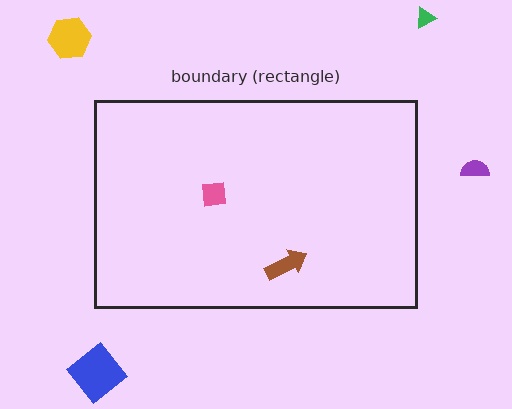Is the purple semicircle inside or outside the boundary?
Outside.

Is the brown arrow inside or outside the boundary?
Inside.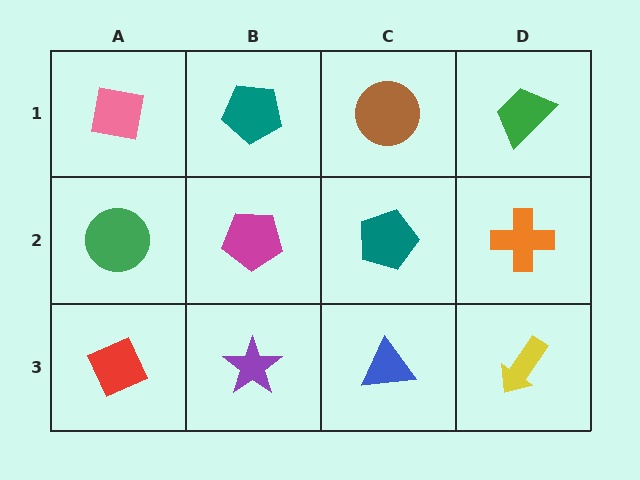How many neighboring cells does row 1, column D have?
2.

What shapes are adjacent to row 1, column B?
A magenta pentagon (row 2, column B), a pink square (row 1, column A), a brown circle (row 1, column C).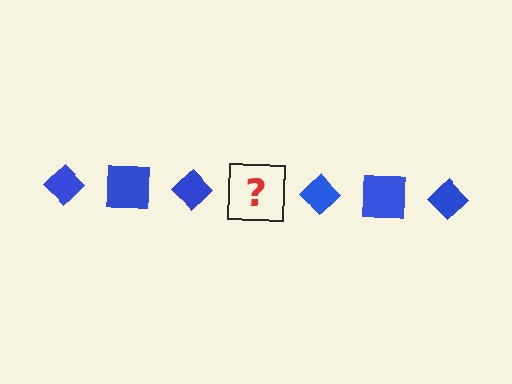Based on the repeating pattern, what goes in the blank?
The blank should be a blue square.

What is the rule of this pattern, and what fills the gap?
The rule is that the pattern cycles through diamond, square shapes in blue. The gap should be filled with a blue square.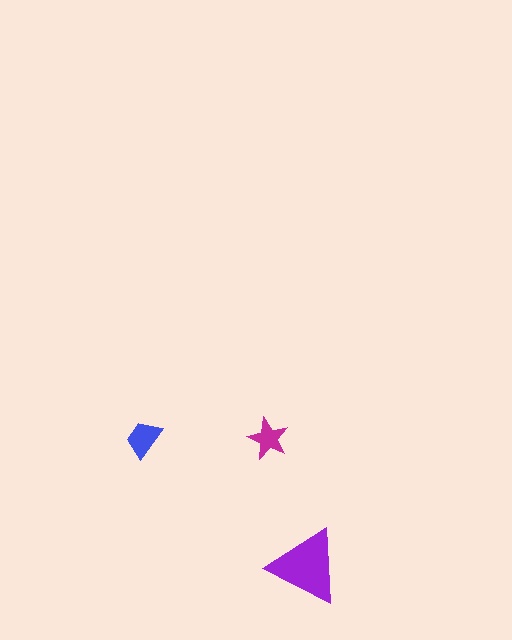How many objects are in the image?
There are 3 objects in the image.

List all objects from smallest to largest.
The magenta star, the blue trapezoid, the purple triangle.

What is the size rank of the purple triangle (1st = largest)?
1st.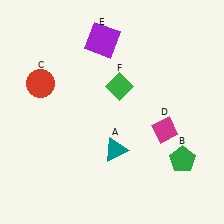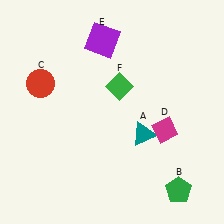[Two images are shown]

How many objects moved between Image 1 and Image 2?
2 objects moved between the two images.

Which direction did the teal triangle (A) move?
The teal triangle (A) moved right.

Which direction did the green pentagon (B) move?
The green pentagon (B) moved down.